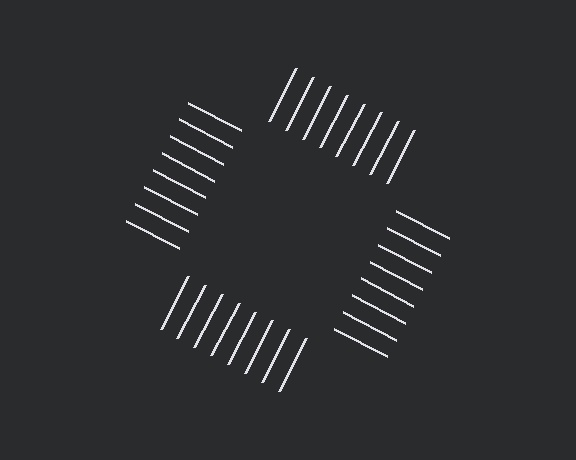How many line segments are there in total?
32 — 8 along each of the 4 edges.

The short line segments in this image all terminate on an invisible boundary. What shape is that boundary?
An illusory square — the line segments terminate on its edges but no continuous stroke is drawn.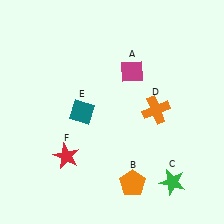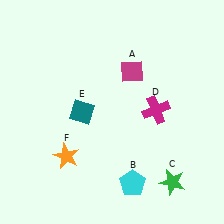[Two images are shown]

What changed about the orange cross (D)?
In Image 1, D is orange. In Image 2, it changed to magenta.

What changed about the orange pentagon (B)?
In Image 1, B is orange. In Image 2, it changed to cyan.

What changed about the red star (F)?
In Image 1, F is red. In Image 2, it changed to orange.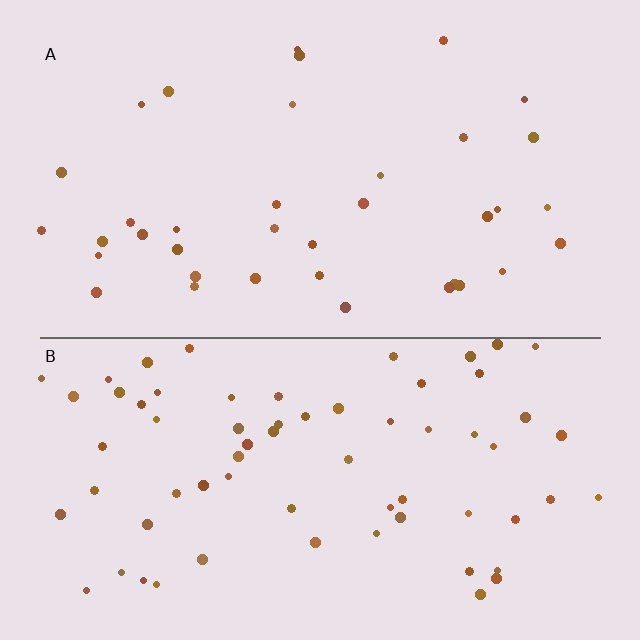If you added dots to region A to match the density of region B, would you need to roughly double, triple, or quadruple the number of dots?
Approximately double.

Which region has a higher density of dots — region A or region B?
B (the bottom).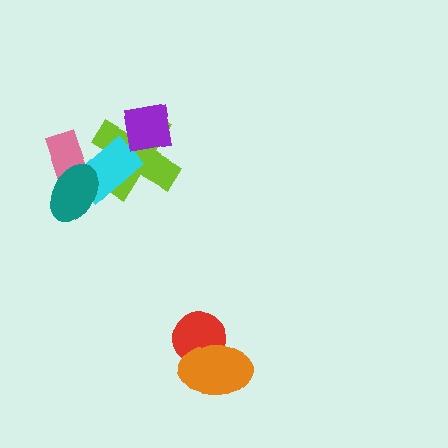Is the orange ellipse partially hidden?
No, no other shape covers it.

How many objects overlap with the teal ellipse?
2 objects overlap with the teal ellipse.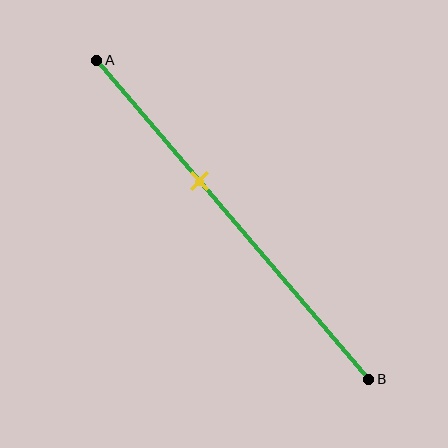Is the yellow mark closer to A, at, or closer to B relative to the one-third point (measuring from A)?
The yellow mark is closer to point B than the one-third point of segment AB.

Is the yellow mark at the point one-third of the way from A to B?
No, the mark is at about 40% from A, not at the 33% one-third point.